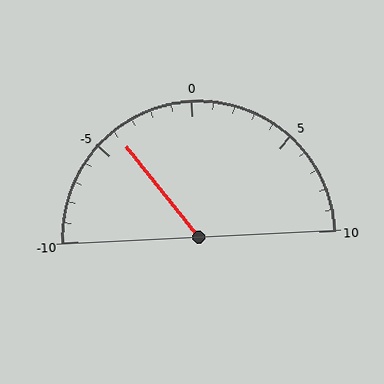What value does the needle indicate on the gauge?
The needle indicates approximately -4.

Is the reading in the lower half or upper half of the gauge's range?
The reading is in the lower half of the range (-10 to 10).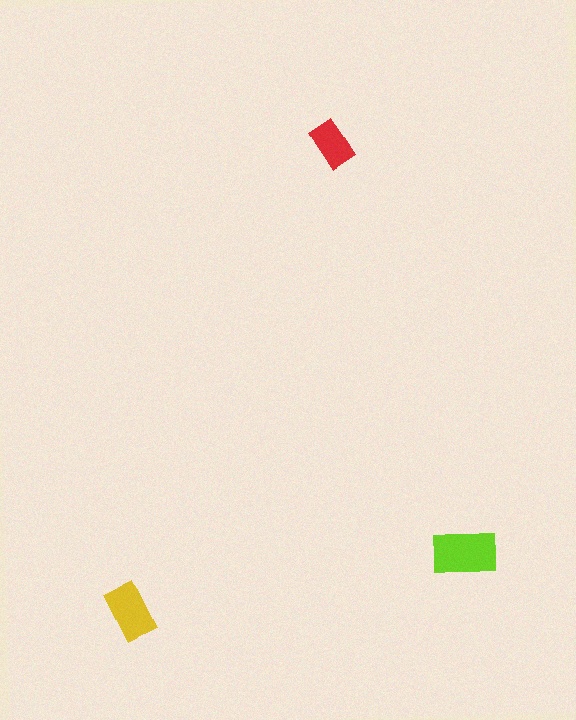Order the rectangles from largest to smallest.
the lime one, the yellow one, the red one.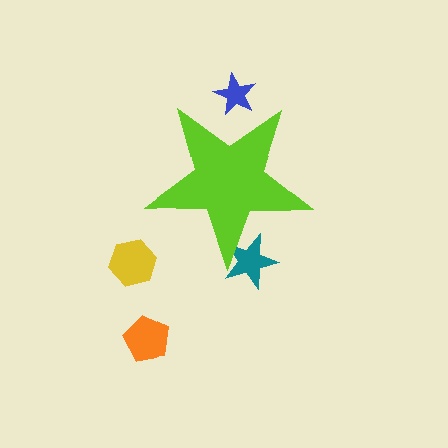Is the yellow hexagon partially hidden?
No, the yellow hexagon is fully visible.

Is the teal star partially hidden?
Yes, the teal star is partially hidden behind the lime star.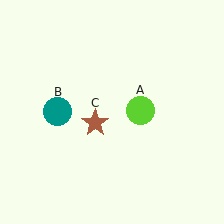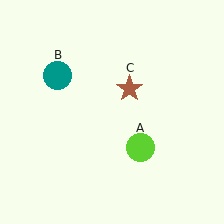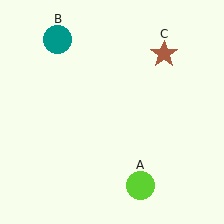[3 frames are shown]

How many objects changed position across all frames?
3 objects changed position: lime circle (object A), teal circle (object B), brown star (object C).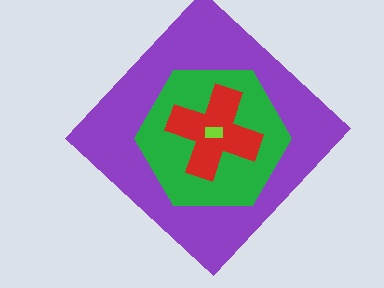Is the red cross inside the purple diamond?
Yes.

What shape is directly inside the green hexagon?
The red cross.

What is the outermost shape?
The purple diamond.